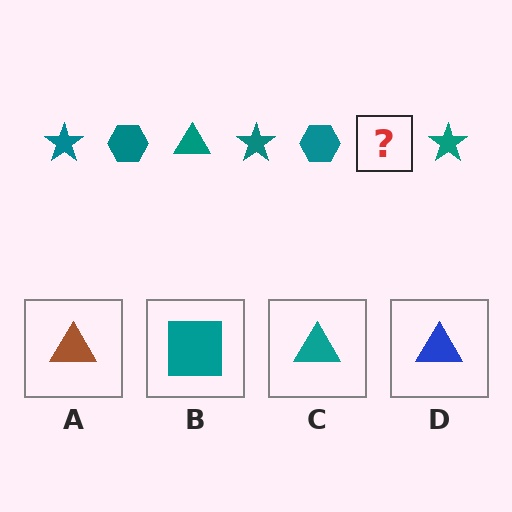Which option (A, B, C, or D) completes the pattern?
C.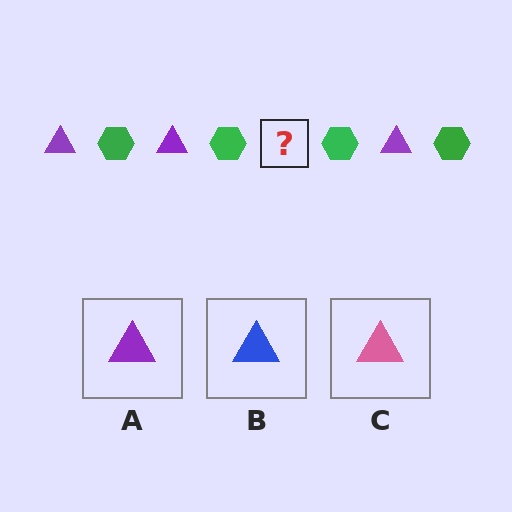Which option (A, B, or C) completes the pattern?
A.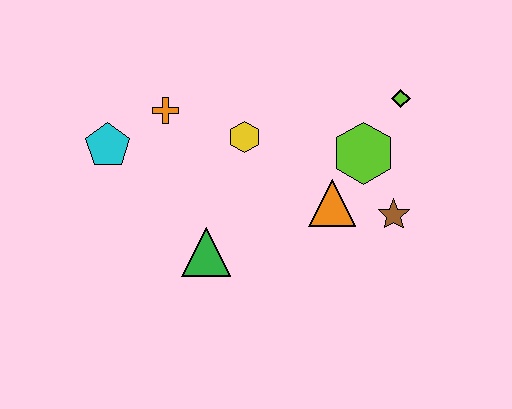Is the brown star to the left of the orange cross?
No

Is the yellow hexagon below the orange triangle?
No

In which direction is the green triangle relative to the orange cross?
The green triangle is below the orange cross.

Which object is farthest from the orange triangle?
The cyan pentagon is farthest from the orange triangle.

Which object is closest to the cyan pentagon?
The orange cross is closest to the cyan pentagon.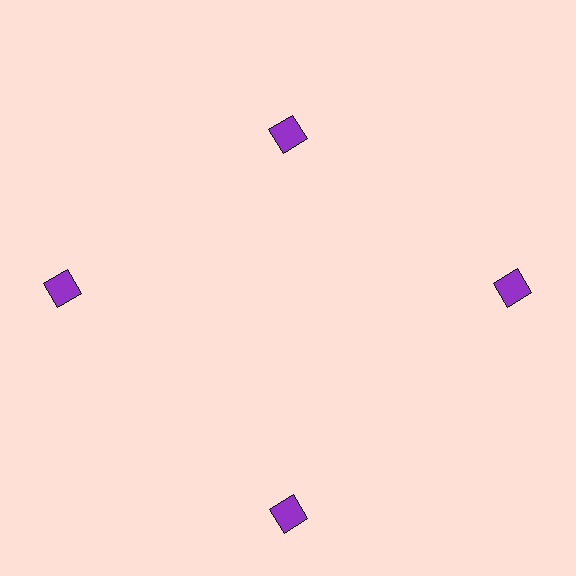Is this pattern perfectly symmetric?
No. The 4 purple squares are arranged in a ring, but one element near the 12 o'clock position is pulled inward toward the center, breaking the 4-fold rotational symmetry.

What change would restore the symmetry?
The symmetry would be restored by moving it outward, back onto the ring so that all 4 squares sit at equal angles and equal distance from the center.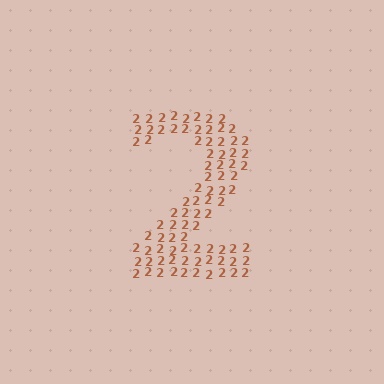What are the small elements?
The small elements are digit 2's.